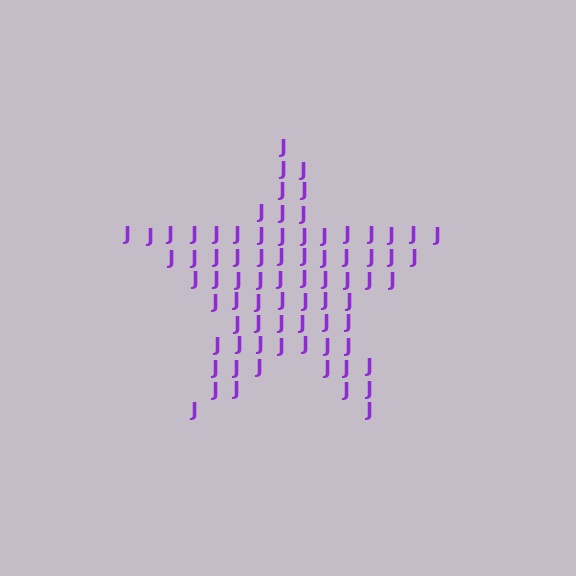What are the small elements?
The small elements are letter J's.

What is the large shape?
The large shape is a star.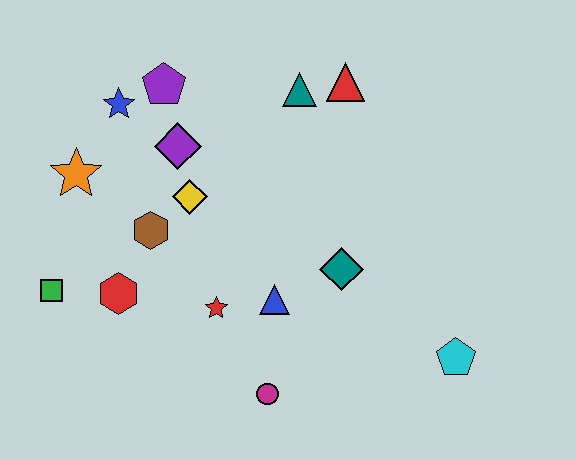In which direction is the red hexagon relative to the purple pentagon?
The red hexagon is below the purple pentagon.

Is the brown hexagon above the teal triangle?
No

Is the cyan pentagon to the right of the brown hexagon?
Yes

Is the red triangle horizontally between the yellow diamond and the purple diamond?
No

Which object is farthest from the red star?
The red triangle is farthest from the red star.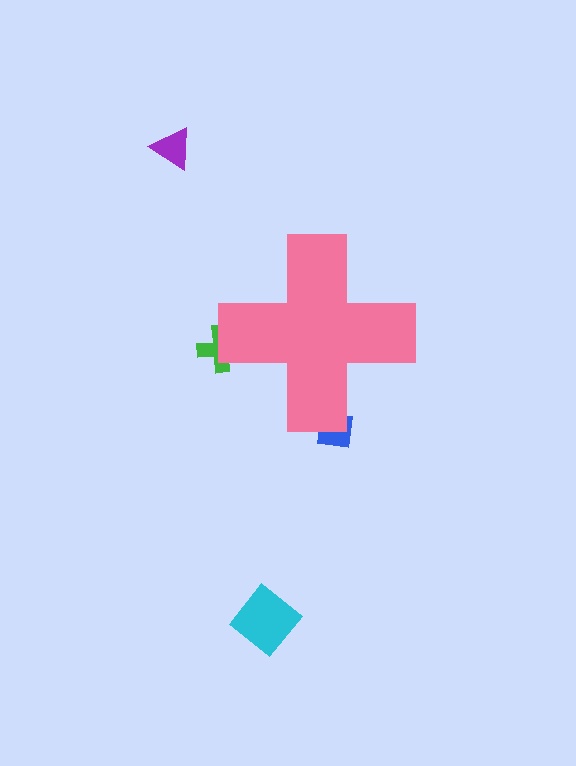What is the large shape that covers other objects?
A pink cross.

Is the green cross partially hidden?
Yes, the green cross is partially hidden behind the pink cross.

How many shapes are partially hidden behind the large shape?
2 shapes are partially hidden.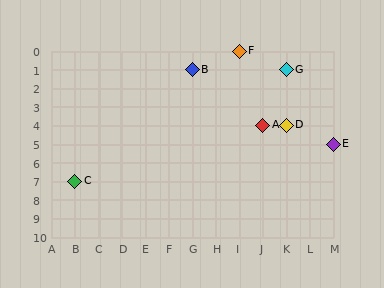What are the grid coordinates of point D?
Point D is at grid coordinates (K, 4).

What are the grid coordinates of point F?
Point F is at grid coordinates (I, 0).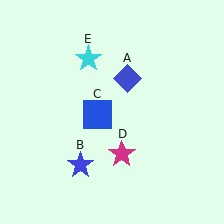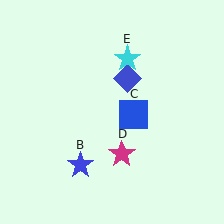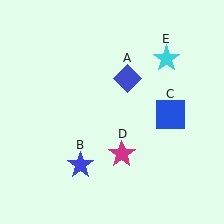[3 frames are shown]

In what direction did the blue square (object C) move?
The blue square (object C) moved right.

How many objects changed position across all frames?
2 objects changed position: blue square (object C), cyan star (object E).